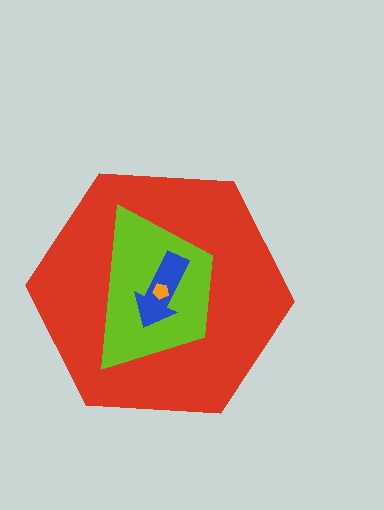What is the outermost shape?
The red hexagon.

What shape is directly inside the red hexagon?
The lime trapezoid.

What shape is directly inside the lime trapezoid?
The blue arrow.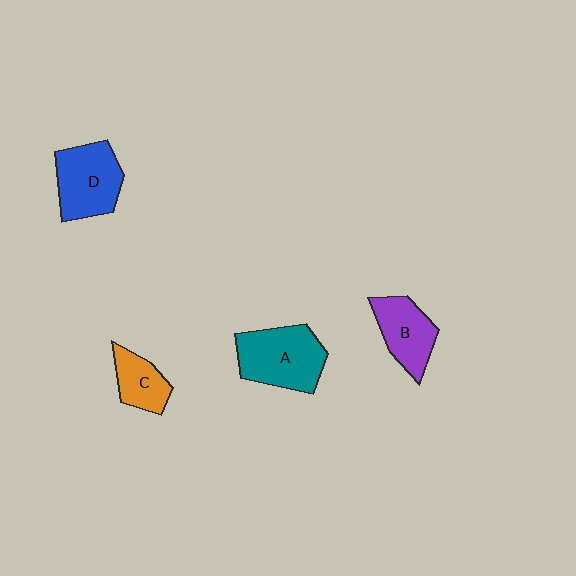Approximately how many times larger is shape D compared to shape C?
Approximately 1.7 times.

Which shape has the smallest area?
Shape C (orange).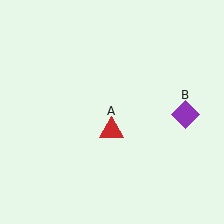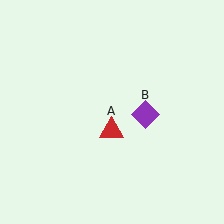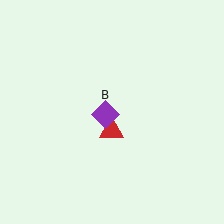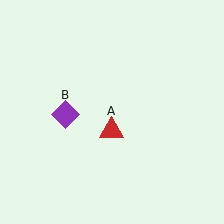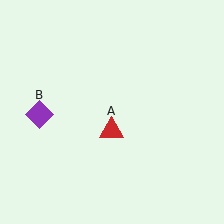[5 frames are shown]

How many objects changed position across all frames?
1 object changed position: purple diamond (object B).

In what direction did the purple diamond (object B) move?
The purple diamond (object B) moved left.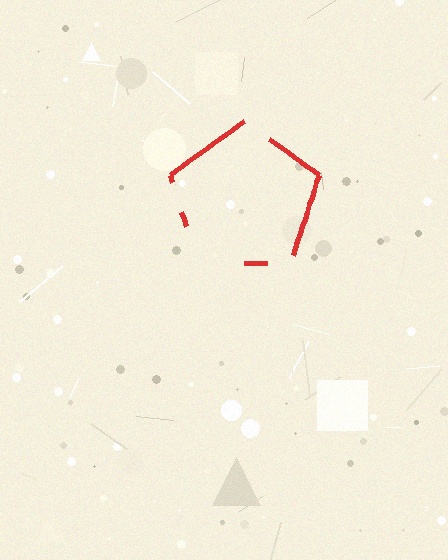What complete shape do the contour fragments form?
The contour fragments form a pentagon.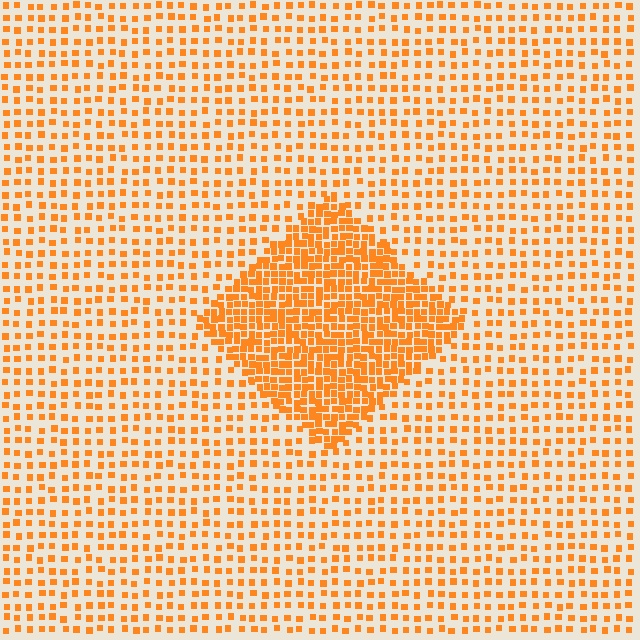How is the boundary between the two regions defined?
The boundary is defined by a change in element density (approximately 2.5x ratio). All elements are the same color, size, and shape.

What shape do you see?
I see a diamond.